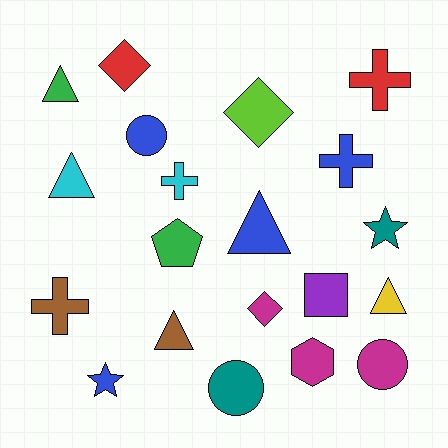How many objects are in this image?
There are 20 objects.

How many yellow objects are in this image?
There is 1 yellow object.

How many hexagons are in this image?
There is 1 hexagon.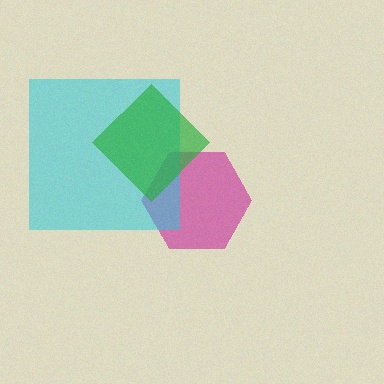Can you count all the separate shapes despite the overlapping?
Yes, there are 3 separate shapes.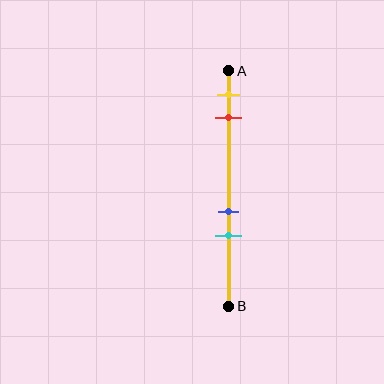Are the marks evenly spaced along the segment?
No, the marks are not evenly spaced.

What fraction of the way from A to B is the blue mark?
The blue mark is approximately 60% (0.6) of the way from A to B.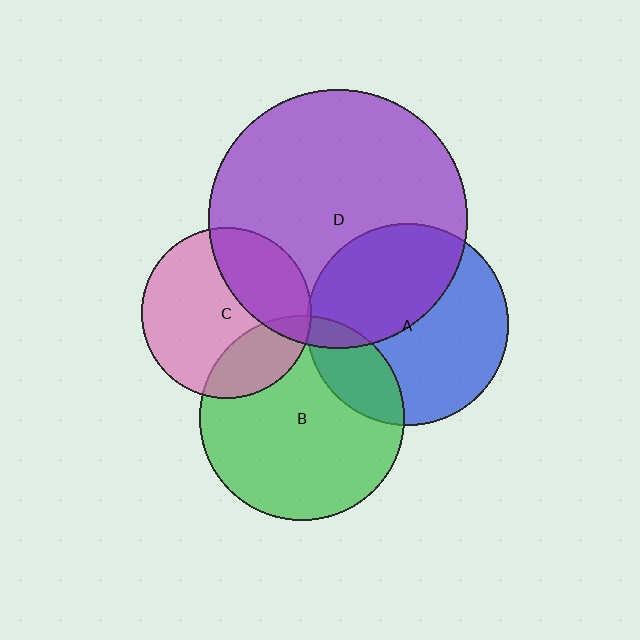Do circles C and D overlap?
Yes.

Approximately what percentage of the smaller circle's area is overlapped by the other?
Approximately 30%.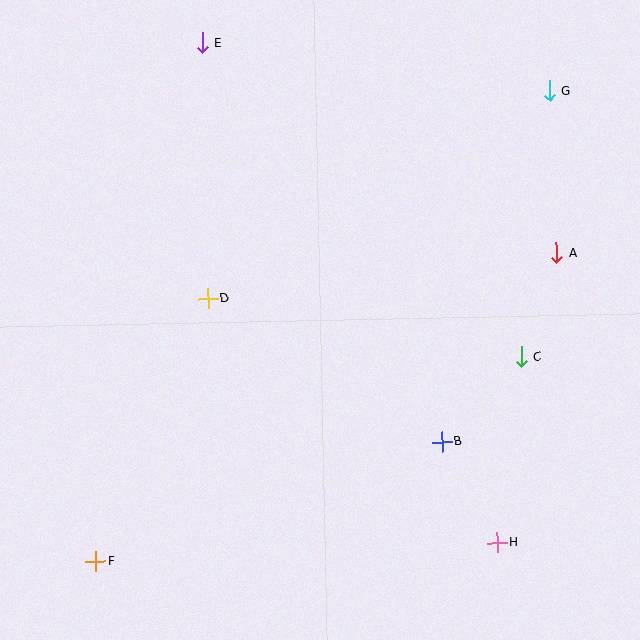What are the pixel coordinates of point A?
Point A is at (556, 253).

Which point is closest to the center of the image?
Point D at (208, 299) is closest to the center.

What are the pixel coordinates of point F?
Point F is at (96, 561).